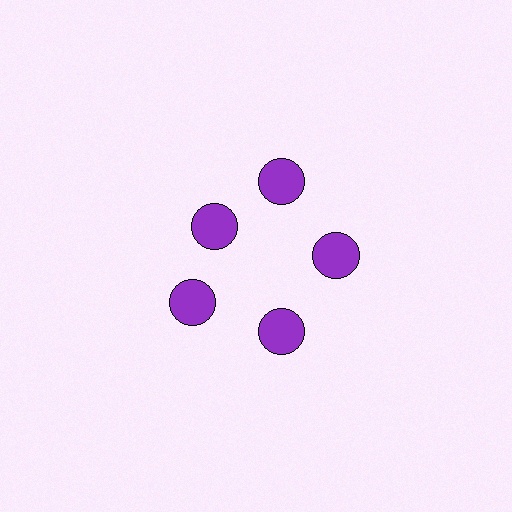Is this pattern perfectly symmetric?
No. The 5 purple circles are arranged in a ring, but one element near the 10 o'clock position is pulled inward toward the center, breaking the 5-fold rotational symmetry.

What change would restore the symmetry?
The symmetry would be restored by moving it outward, back onto the ring so that all 5 circles sit at equal angles and equal distance from the center.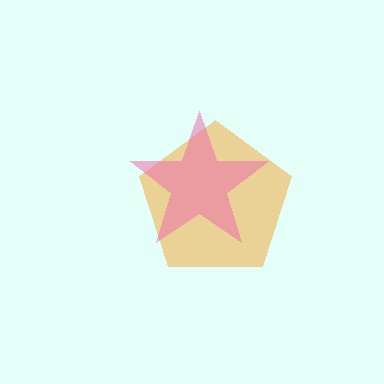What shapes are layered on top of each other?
The layered shapes are: an orange pentagon, a pink star.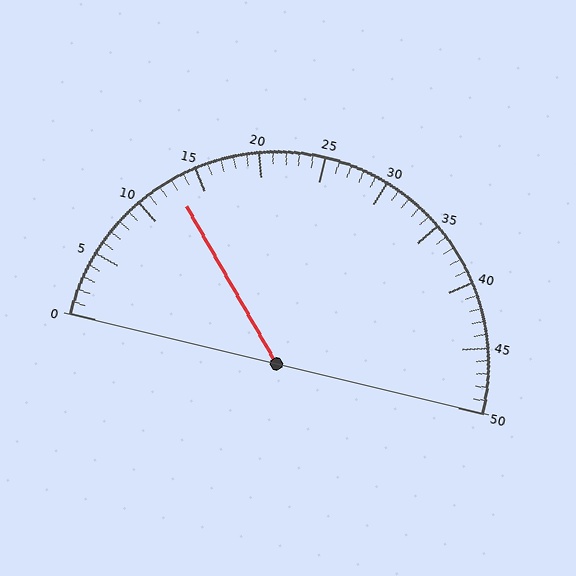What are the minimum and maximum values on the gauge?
The gauge ranges from 0 to 50.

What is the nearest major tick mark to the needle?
The nearest major tick mark is 15.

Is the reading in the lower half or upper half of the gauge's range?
The reading is in the lower half of the range (0 to 50).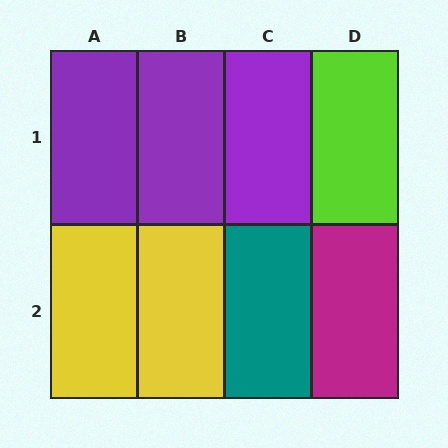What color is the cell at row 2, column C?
Teal.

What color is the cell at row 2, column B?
Yellow.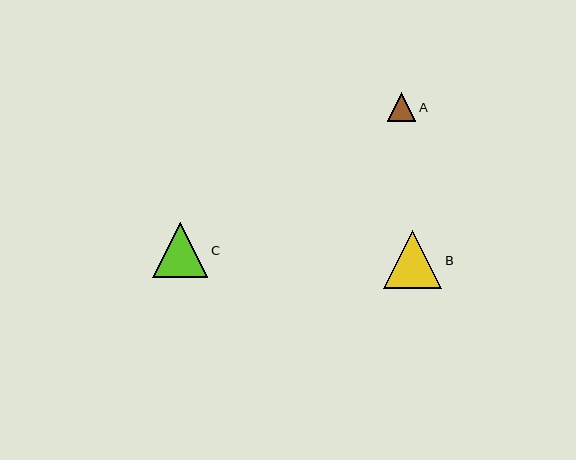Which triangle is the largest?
Triangle B is the largest with a size of approximately 58 pixels.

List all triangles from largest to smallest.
From largest to smallest: B, C, A.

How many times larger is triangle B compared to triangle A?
Triangle B is approximately 2.1 times the size of triangle A.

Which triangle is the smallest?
Triangle A is the smallest with a size of approximately 28 pixels.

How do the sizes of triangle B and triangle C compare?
Triangle B and triangle C are approximately the same size.